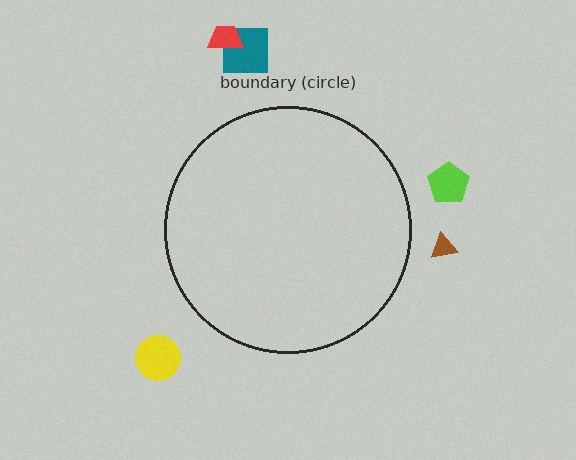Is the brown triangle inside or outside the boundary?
Outside.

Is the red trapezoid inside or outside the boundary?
Outside.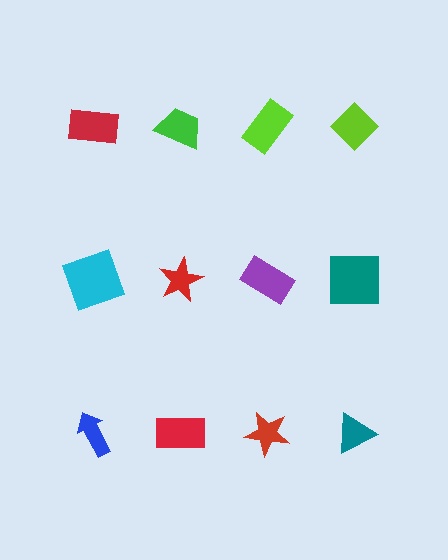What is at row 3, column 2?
A red rectangle.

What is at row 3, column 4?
A teal triangle.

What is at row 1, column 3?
A lime rectangle.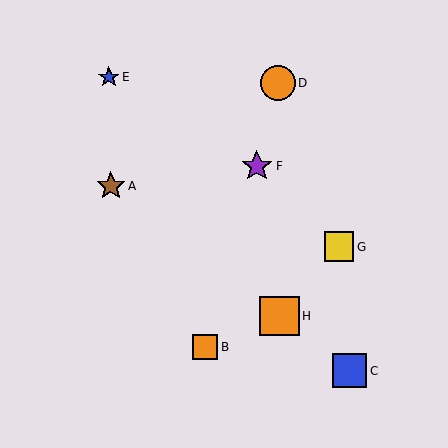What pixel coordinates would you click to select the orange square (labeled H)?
Click at (279, 316) to select the orange square H.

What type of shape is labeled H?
Shape H is an orange square.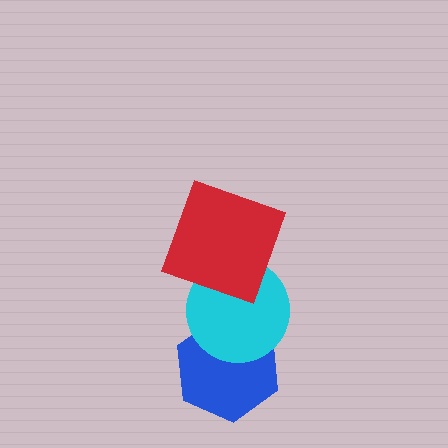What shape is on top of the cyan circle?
The red square is on top of the cyan circle.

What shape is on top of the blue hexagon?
The cyan circle is on top of the blue hexagon.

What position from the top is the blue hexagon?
The blue hexagon is 3rd from the top.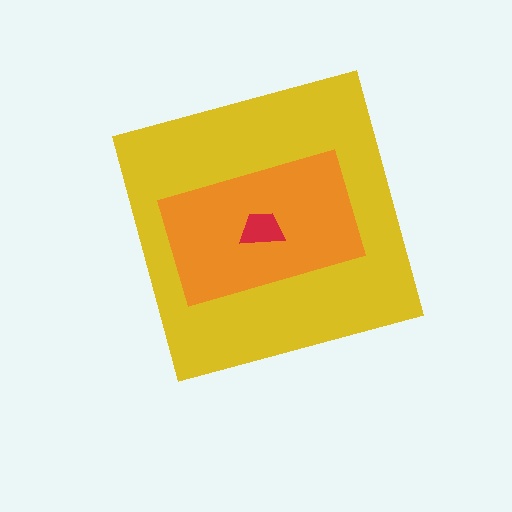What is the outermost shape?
The yellow diamond.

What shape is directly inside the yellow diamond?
The orange rectangle.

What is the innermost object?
The red trapezoid.